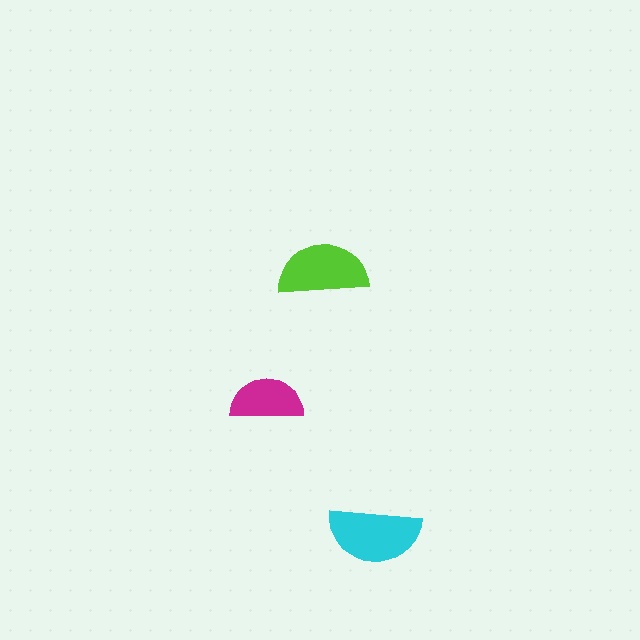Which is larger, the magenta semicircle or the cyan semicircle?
The cyan one.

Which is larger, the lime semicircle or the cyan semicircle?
The cyan one.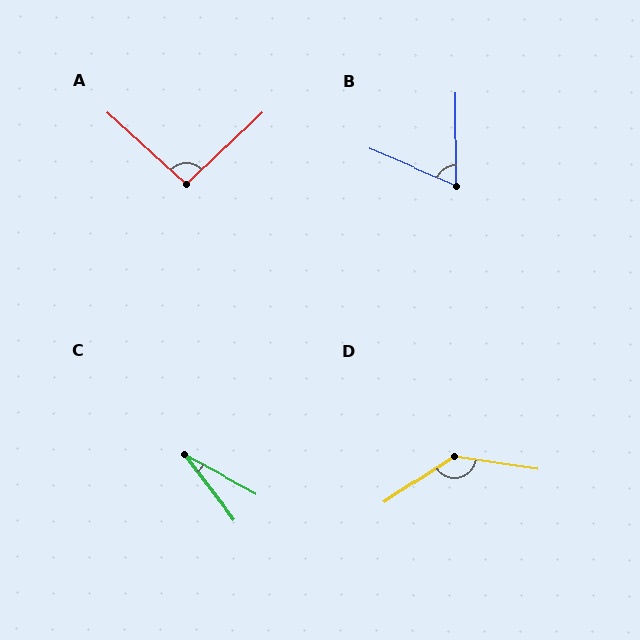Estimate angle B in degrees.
Approximately 67 degrees.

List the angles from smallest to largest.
C (24°), B (67°), A (94°), D (138°).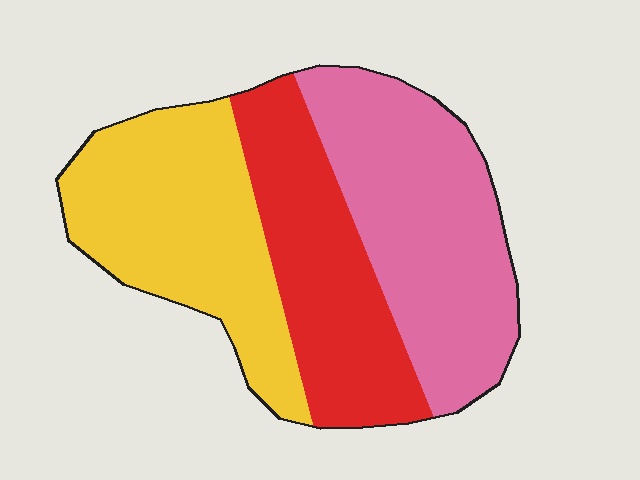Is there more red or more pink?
Pink.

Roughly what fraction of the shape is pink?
Pink covers roughly 35% of the shape.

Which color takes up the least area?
Red, at roughly 30%.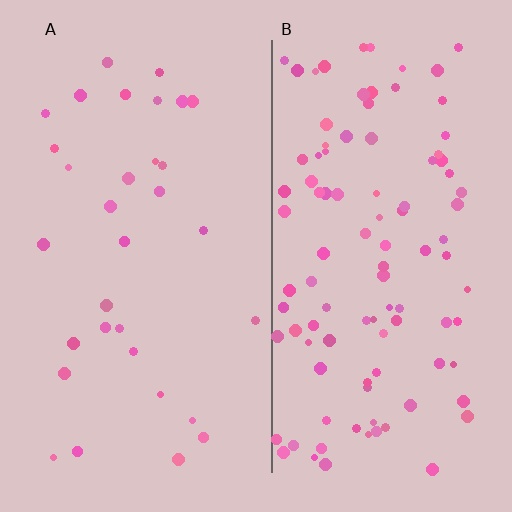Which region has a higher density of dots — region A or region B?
B (the right).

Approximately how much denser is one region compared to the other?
Approximately 3.2× — region B over region A.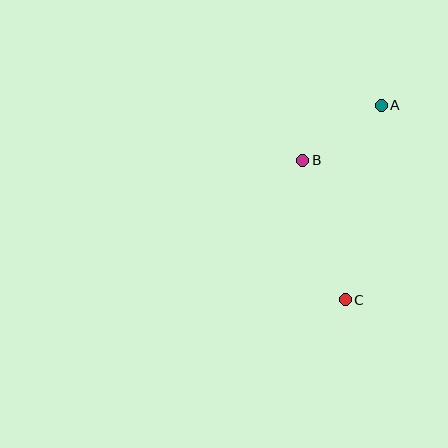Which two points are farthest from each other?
Points A and C are farthest from each other.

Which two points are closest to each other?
Points A and B are closest to each other.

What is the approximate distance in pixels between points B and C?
The distance between B and C is approximately 146 pixels.